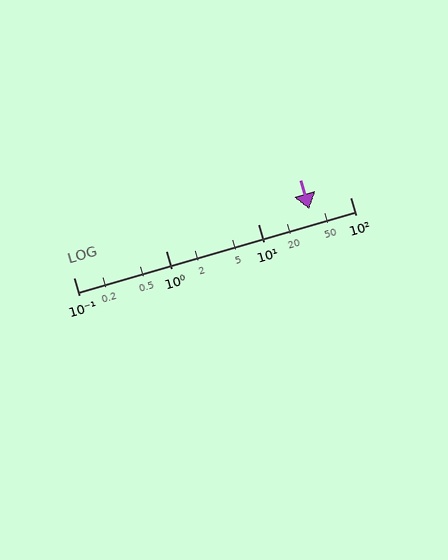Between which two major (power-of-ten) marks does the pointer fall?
The pointer is between 10 and 100.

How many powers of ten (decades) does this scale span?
The scale spans 3 decades, from 0.1 to 100.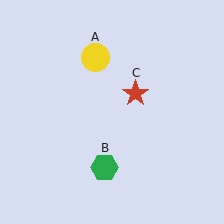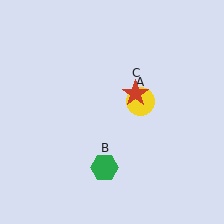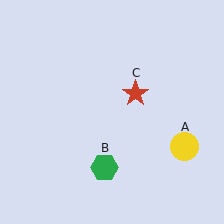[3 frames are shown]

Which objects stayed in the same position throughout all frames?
Green hexagon (object B) and red star (object C) remained stationary.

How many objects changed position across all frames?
1 object changed position: yellow circle (object A).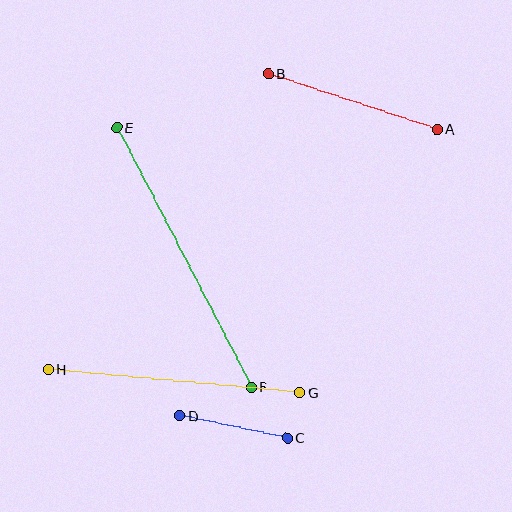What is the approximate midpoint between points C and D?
The midpoint is at approximately (233, 427) pixels.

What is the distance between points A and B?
The distance is approximately 177 pixels.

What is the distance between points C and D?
The distance is approximately 110 pixels.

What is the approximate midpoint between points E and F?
The midpoint is at approximately (184, 257) pixels.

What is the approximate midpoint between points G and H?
The midpoint is at approximately (174, 381) pixels.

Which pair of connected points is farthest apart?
Points E and F are farthest apart.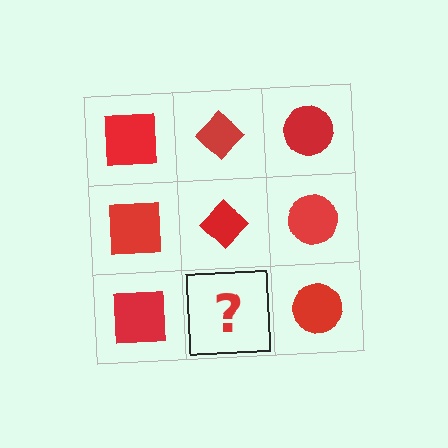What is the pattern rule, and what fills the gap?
The rule is that each column has a consistent shape. The gap should be filled with a red diamond.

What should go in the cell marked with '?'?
The missing cell should contain a red diamond.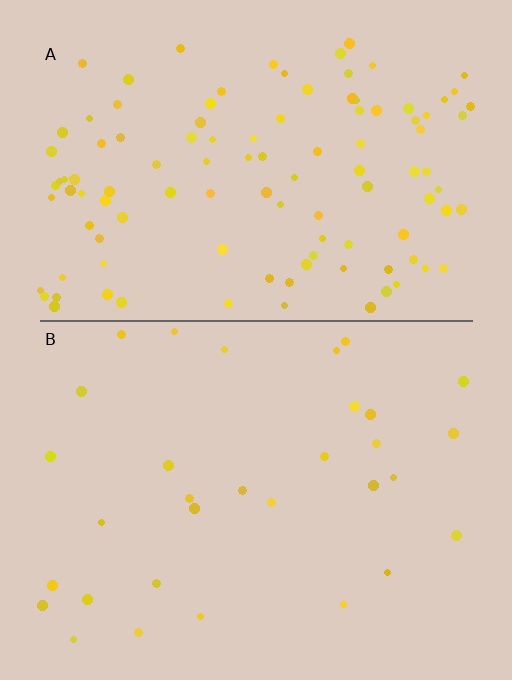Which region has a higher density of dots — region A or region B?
A (the top).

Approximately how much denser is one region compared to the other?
Approximately 3.5× — region A over region B.